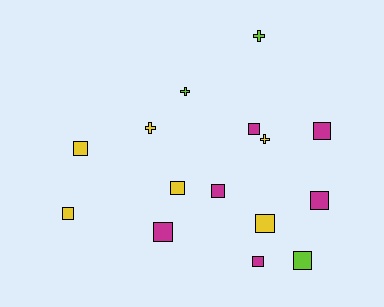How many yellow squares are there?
There are 4 yellow squares.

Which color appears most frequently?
Yellow, with 6 objects.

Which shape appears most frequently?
Square, with 11 objects.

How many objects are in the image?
There are 15 objects.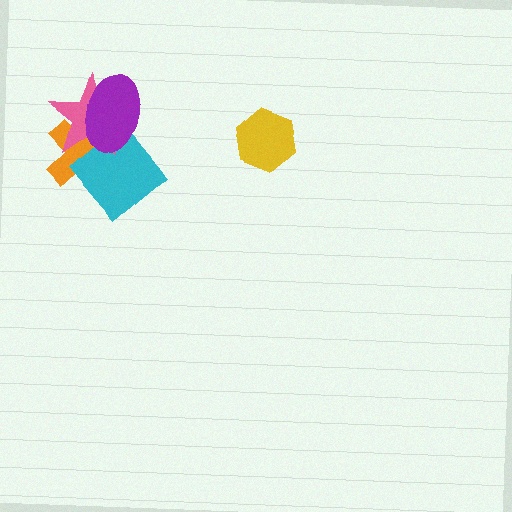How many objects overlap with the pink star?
3 objects overlap with the pink star.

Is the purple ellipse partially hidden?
No, no other shape covers it.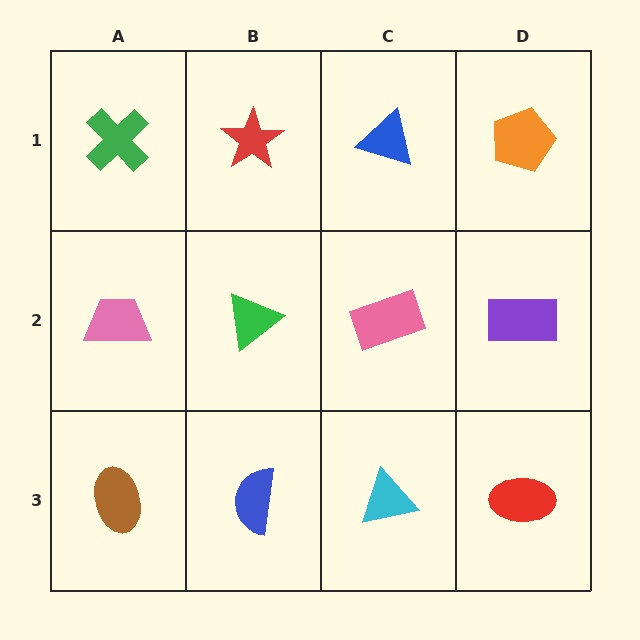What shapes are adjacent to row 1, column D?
A purple rectangle (row 2, column D), a blue triangle (row 1, column C).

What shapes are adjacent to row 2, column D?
An orange pentagon (row 1, column D), a red ellipse (row 3, column D), a pink rectangle (row 2, column C).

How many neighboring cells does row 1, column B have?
3.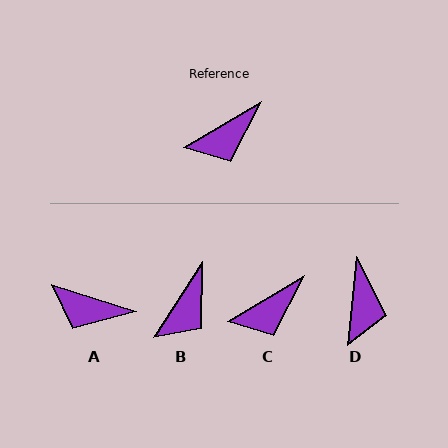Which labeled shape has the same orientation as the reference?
C.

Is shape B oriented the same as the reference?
No, it is off by about 27 degrees.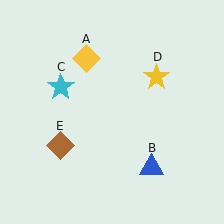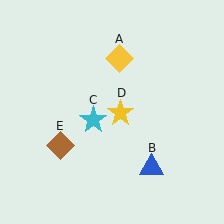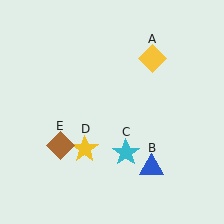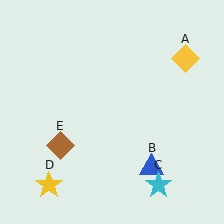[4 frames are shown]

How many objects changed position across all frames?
3 objects changed position: yellow diamond (object A), cyan star (object C), yellow star (object D).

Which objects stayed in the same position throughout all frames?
Blue triangle (object B) and brown diamond (object E) remained stationary.